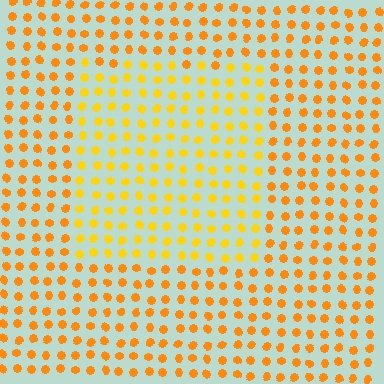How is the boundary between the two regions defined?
The boundary is defined purely by a slight shift in hue (about 19 degrees). Spacing, size, and orientation are identical on both sides.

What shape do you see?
I see a rectangle.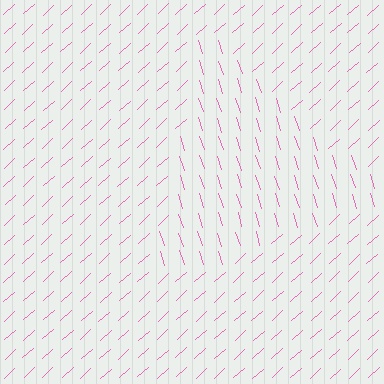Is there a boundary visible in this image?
Yes, there is a texture boundary formed by a change in line orientation.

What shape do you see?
I see a triangle.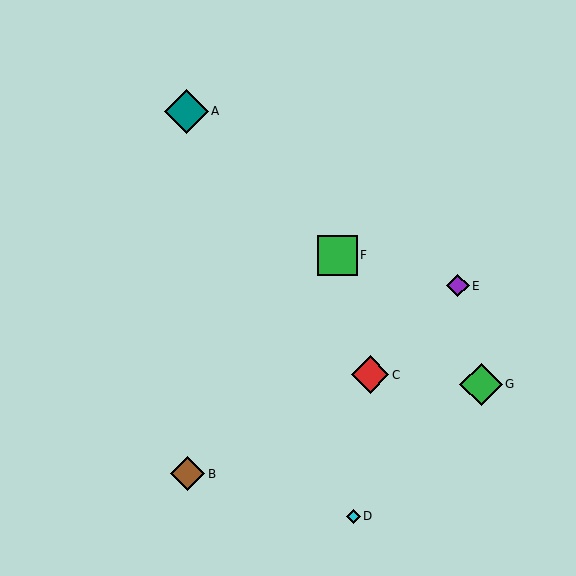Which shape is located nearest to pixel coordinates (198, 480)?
The brown diamond (labeled B) at (187, 474) is nearest to that location.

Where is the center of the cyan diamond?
The center of the cyan diamond is at (353, 516).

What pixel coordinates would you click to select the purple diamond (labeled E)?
Click at (458, 286) to select the purple diamond E.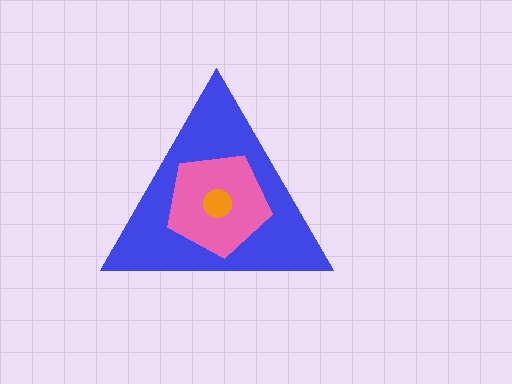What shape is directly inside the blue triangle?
The pink pentagon.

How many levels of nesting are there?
3.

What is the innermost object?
The orange circle.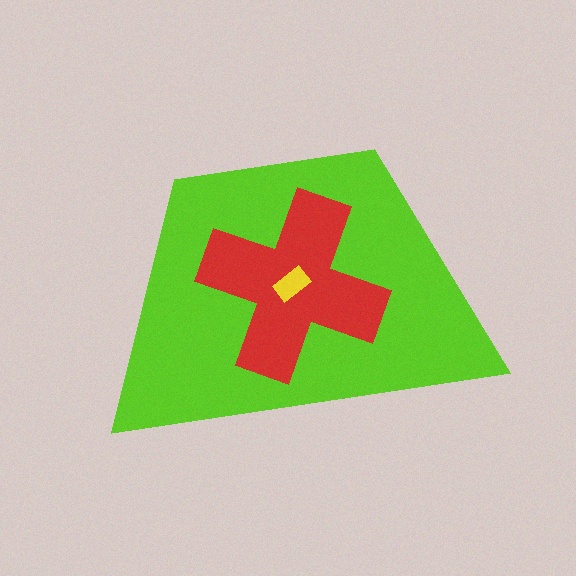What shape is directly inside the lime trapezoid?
The red cross.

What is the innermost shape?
The yellow rectangle.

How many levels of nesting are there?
3.